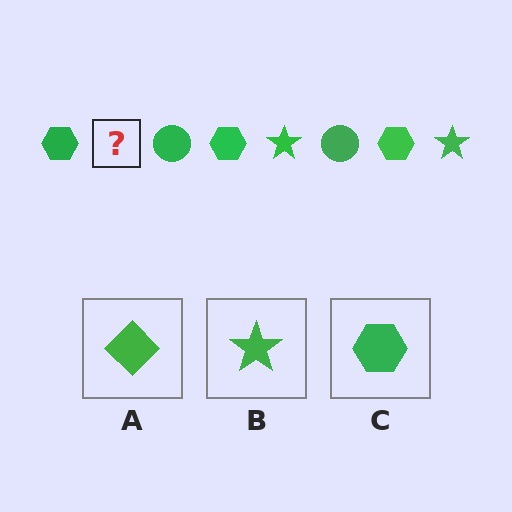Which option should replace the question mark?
Option B.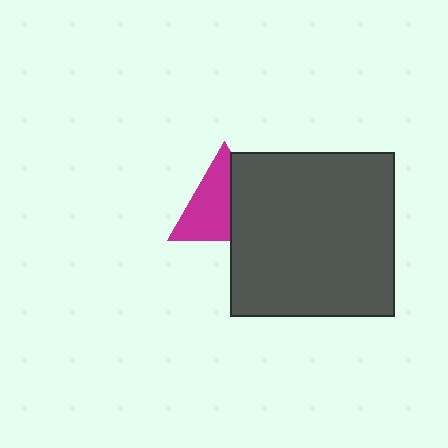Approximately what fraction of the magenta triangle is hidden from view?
Roughly 42% of the magenta triangle is hidden behind the dark gray square.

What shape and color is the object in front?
The object in front is a dark gray square.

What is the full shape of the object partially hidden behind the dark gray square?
The partially hidden object is a magenta triangle.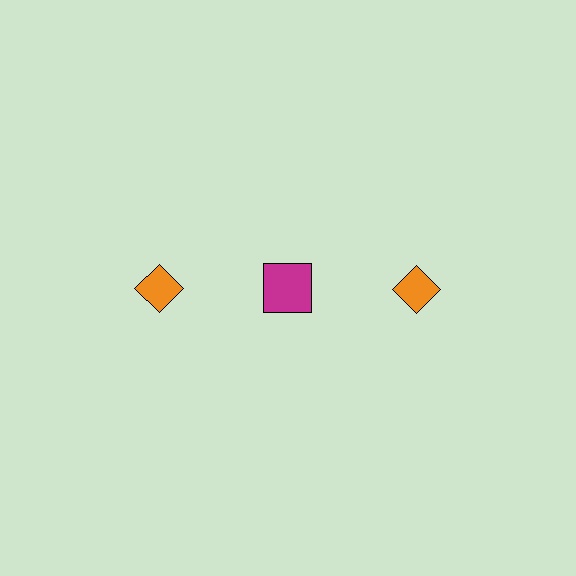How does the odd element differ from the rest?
It differs in both color (magenta instead of orange) and shape (square instead of diamond).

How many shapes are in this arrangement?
There are 3 shapes arranged in a grid pattern.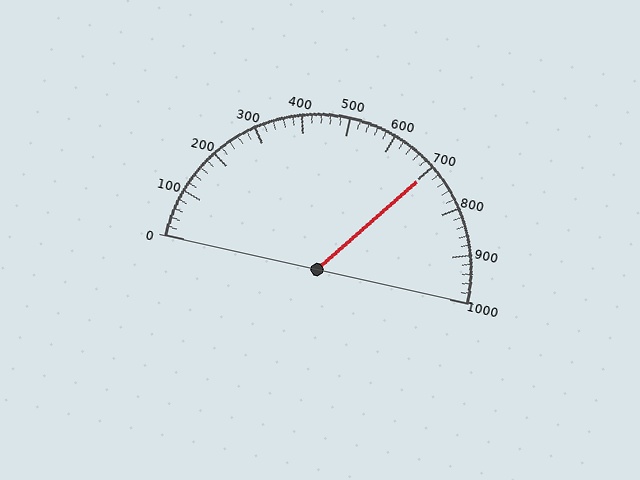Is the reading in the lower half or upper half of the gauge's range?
The reading is in the upper half of the range (0 to 1000).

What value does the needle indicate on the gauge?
The needle indicates approximately 700.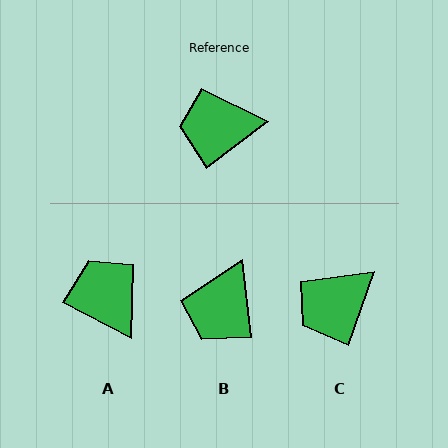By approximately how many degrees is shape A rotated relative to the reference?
Approximately 65 degrees clockwise.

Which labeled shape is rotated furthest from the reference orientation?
A, about 65 degrees away.